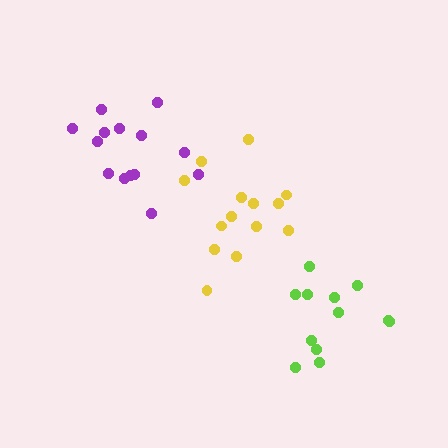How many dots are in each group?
Group 1: 14 dots, Group 2: 14 dots, Group 3: 12 dots (40 total).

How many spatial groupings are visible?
There are 3 spatial groupings.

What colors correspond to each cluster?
The clusters are colored: purple, yellow, lime.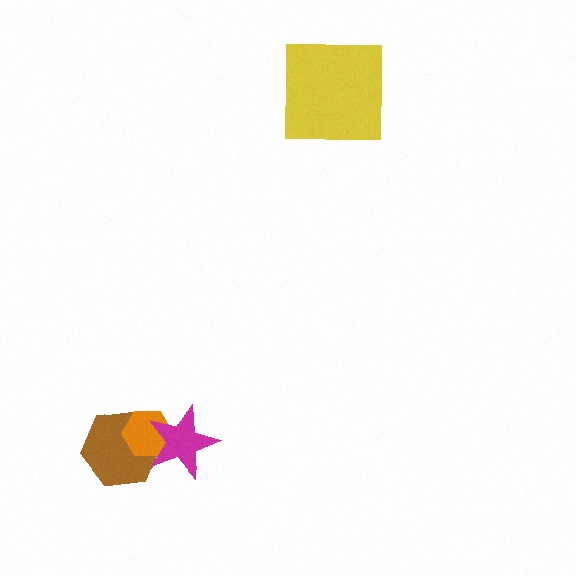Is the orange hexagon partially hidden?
Yes, it is partially covered by another shape.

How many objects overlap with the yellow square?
0 objects overlap with the yellow square.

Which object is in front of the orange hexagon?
The magenta star is in front of the orange hexagon.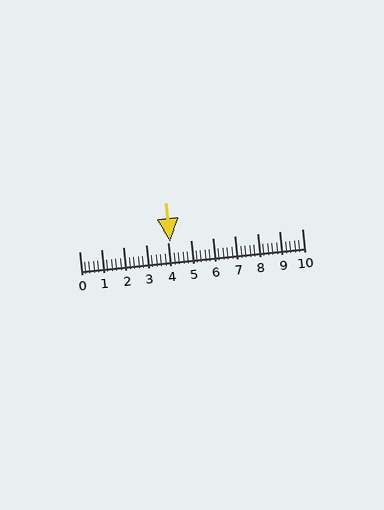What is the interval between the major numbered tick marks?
The major tick marks are spaced 1 units apart.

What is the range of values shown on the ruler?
The ruler shows values from 0 to 10.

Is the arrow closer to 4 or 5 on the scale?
The arrow is closer to 4.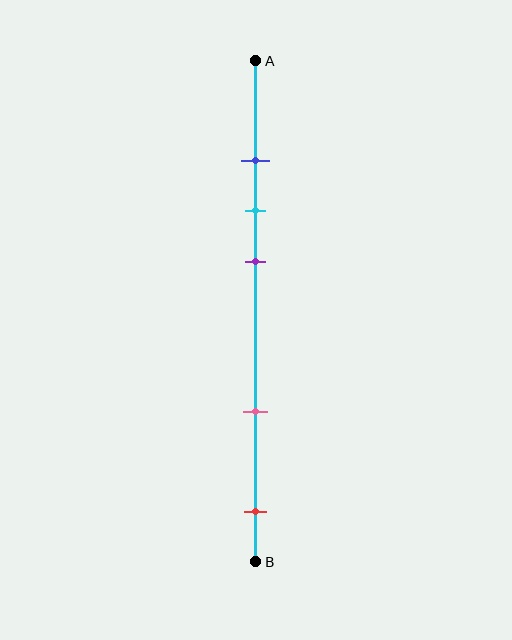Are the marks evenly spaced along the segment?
No, the marks are not evenly spaced.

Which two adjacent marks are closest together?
The blue and cyan marks are the closest adjacent pair.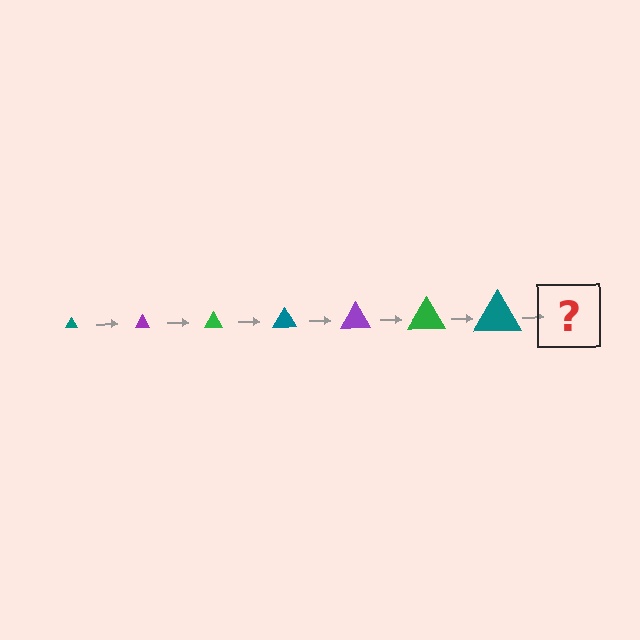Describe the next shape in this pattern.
It should be a purple triangle, larger than the previous one.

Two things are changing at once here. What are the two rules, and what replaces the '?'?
The two rules are that the triangle grows larger each step and the color cycles through teal, purple, and green. The '?' should be a purple triangle, larger than the previous one.